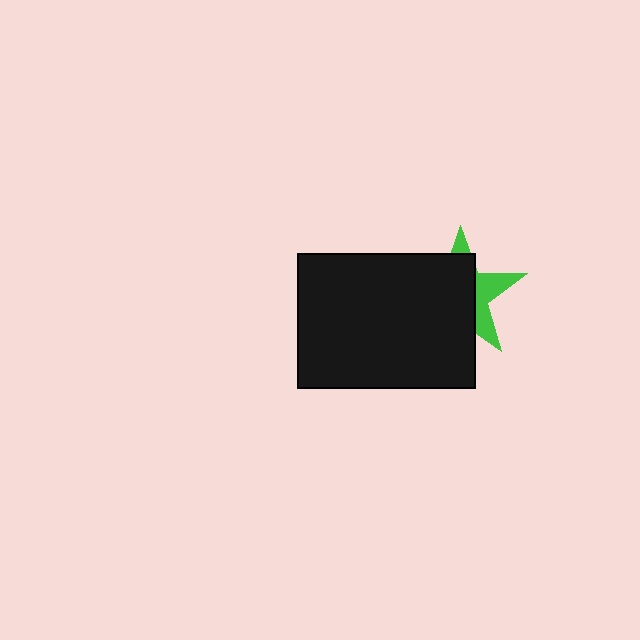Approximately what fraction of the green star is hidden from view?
Roughly 66% of the green star is hidden behind the black rectangle.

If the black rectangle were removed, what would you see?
You would see the complete green star.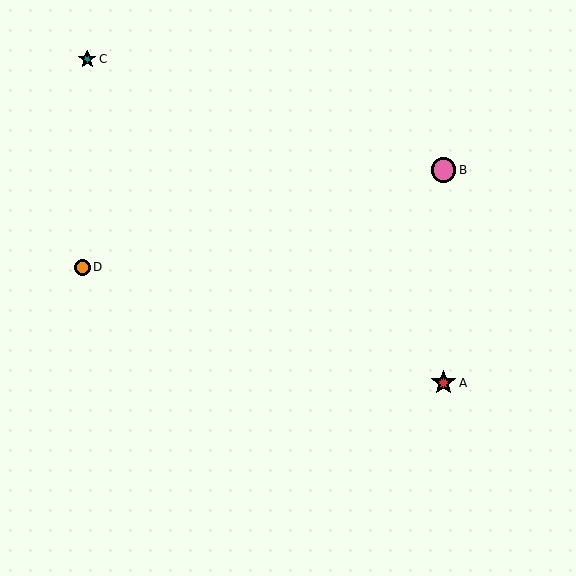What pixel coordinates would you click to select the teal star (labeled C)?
Click at (87, 59) to select the teal star C.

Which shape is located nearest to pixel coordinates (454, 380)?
The red star (labeled A) at (443, 383) is nearest to that location.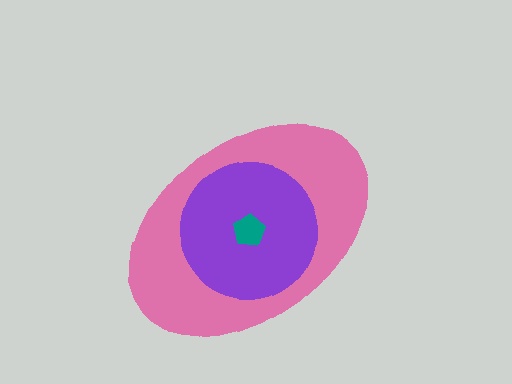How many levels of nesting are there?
3.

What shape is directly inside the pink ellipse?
The purple circle.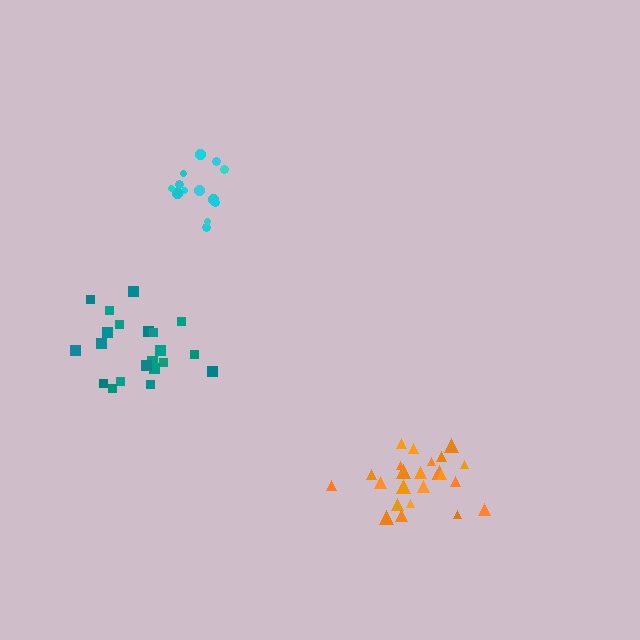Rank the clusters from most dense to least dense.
orange, cyan, teal.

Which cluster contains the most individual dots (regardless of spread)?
Orange (24).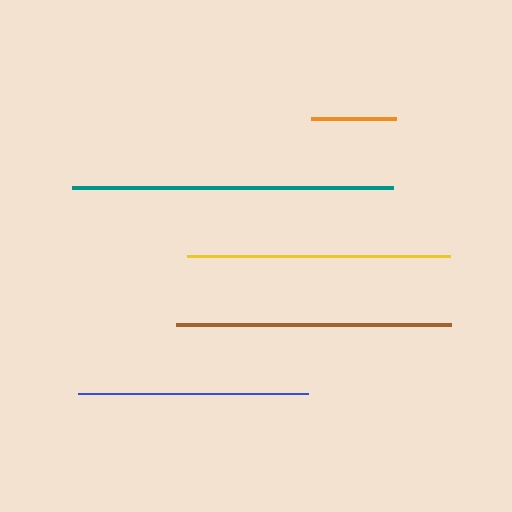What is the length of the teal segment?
The teal segment is approximately 321 pixels long.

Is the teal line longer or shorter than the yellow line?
The teal line is longer than the yellow line.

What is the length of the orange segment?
The orange segment is approximately 84 pixels long.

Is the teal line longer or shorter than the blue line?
The teal line is longer than the blue line.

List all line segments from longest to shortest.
From longest to shortest: teal, brown, yellow, blue, orange.